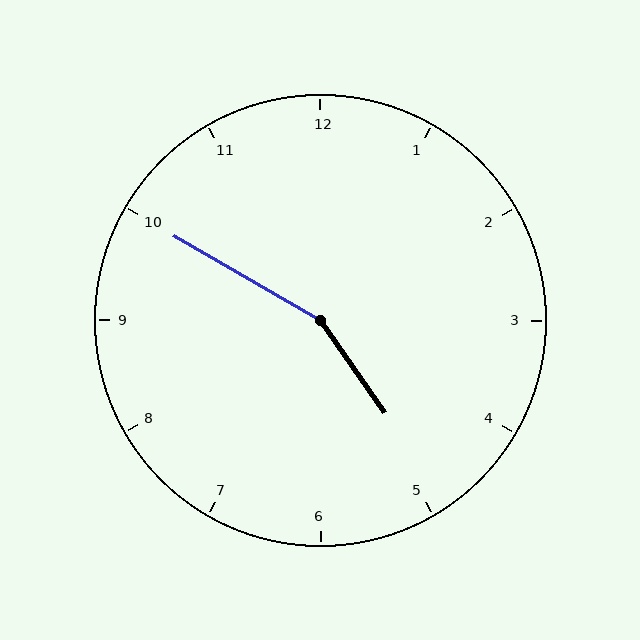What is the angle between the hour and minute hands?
Approximately 155 degrees.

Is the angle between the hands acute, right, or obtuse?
It is obtuse.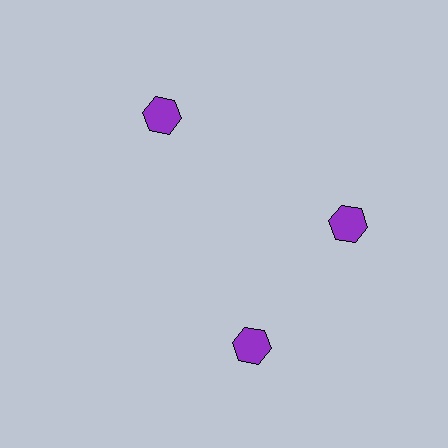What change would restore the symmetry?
The symmetry would be restored by rotating it back into even spacing with its neighbors so that all 3 hexagons sit at equal angles and equal distance from the center.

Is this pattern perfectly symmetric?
No. The 3 purple hexagons are arranged in a ring, but one element near the 7 o'clock position is rotated out of alignment along the ring, breaking the 3-fold rotational symmetry.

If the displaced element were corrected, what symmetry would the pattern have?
It would have 3-fold rotational symmetry — the pattern would map onto itself every 120 degrees.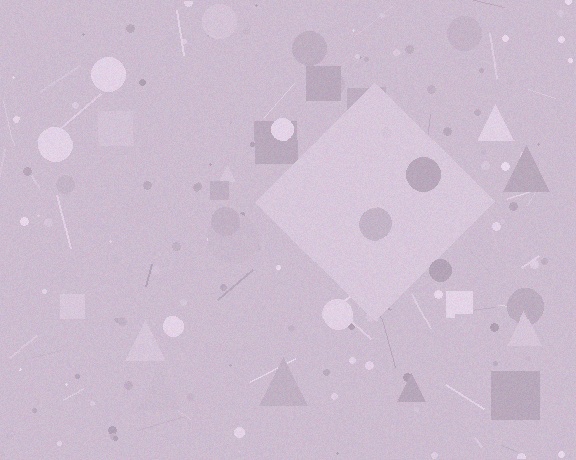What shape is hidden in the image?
A diamond is hidden in the image.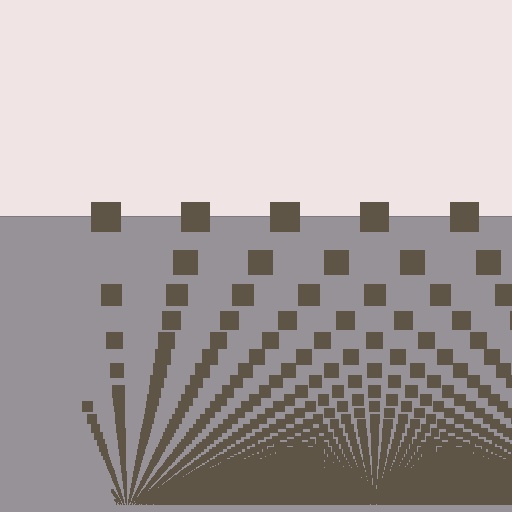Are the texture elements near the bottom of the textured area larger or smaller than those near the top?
Smaller. The gradient is inverted — elements near the bottom are smaller and denser.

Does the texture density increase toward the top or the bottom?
Density increases toward the bottom.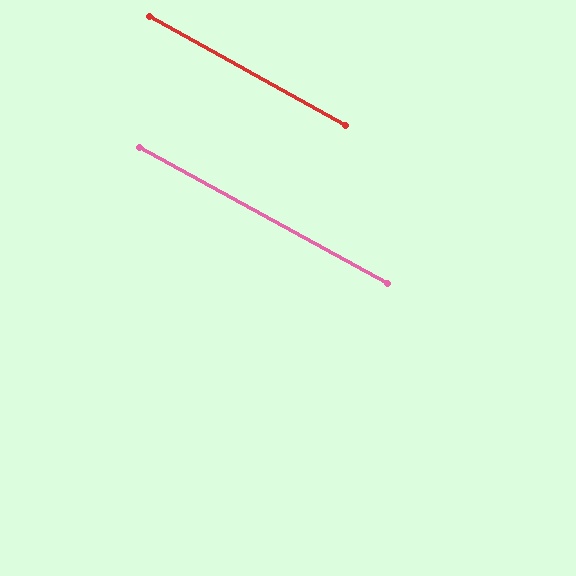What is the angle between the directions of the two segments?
Approximately 1 degree.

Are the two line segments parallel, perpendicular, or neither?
Parallel — their directions differ by only 0.6°.